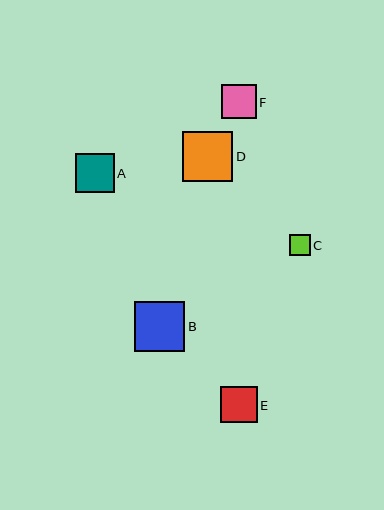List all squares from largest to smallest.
From largest to smallest: B, D, A, E, F, C.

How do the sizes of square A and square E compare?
Square A and square E are approximately the same size.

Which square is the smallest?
Square C is the smallest with a size of approximately 21 pixels.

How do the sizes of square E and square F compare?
Square E and square F are approximately the same size.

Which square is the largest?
Square B is the largest with a size of approximately 50 pixels.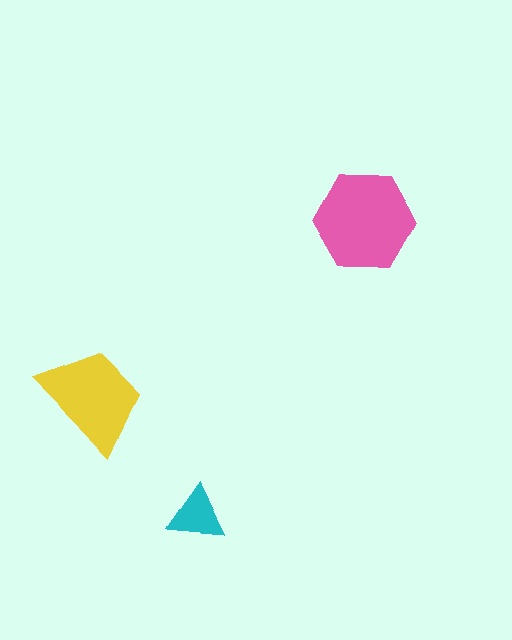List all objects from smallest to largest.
The cyan triangle, the yellow trapezoid, the pink hexagon.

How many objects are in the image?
There are 3 objects in the image.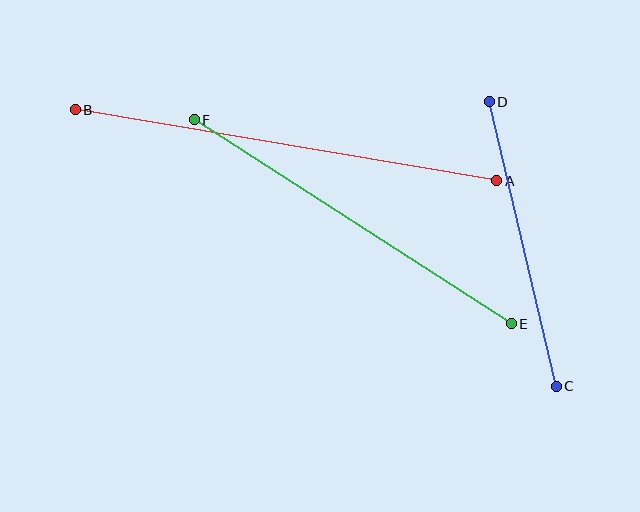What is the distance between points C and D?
The distance is approximately 293 pixels.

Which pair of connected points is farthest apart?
Points A and B are farthest apart.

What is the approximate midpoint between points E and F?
The midpoint is at approximately (353, 222) pixels.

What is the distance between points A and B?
The distance is approximately 427 pixels.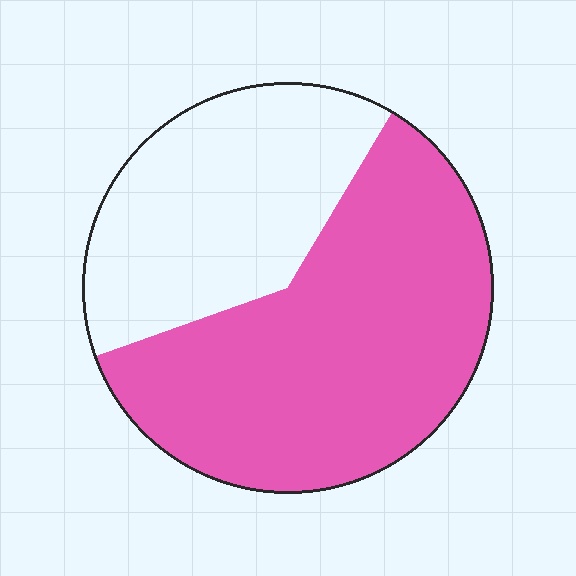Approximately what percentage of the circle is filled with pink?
Approximately 60%.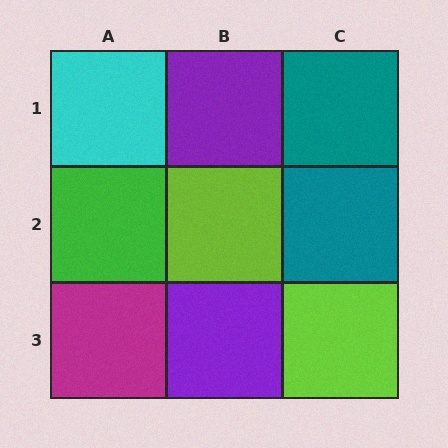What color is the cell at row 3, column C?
Lime.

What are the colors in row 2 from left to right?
Green, lime, teal.